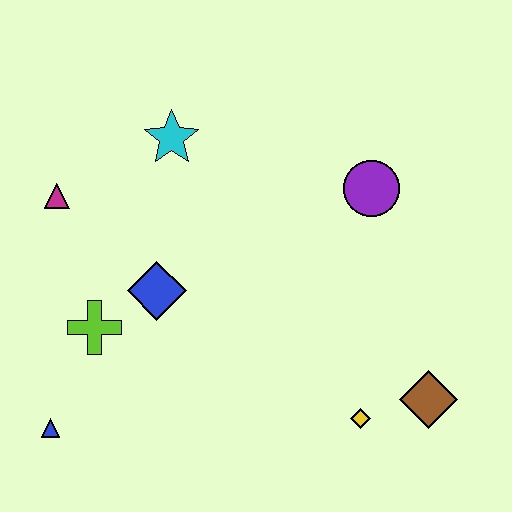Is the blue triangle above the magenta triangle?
No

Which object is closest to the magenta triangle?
The cyan star is closest to the magenta triangle.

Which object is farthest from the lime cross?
The brown diamond is farthest from the lime cross.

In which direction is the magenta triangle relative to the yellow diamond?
The magenta triangle is to the left of the yellow diamond.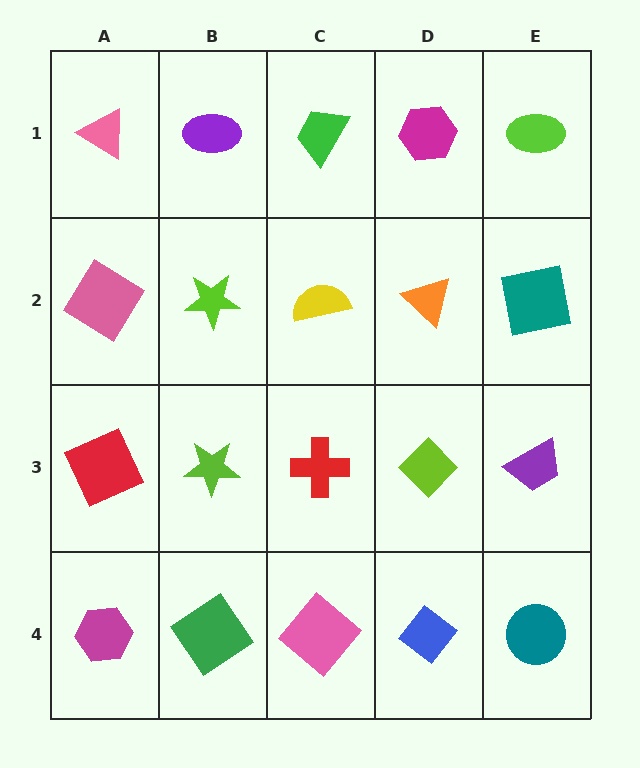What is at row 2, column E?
A teal square.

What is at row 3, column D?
A lime diamond.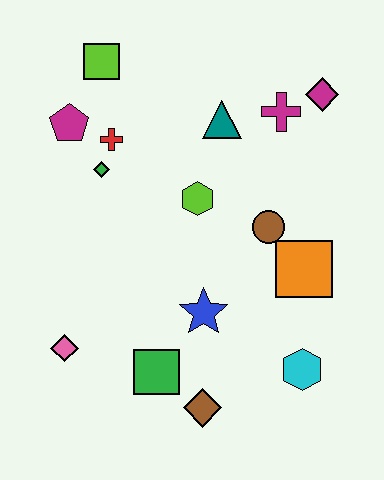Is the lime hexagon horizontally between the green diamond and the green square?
No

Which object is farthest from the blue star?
The lime square is farthest from the blue star.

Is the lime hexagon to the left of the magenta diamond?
Yes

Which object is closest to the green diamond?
The red cross is closest to the green diamond.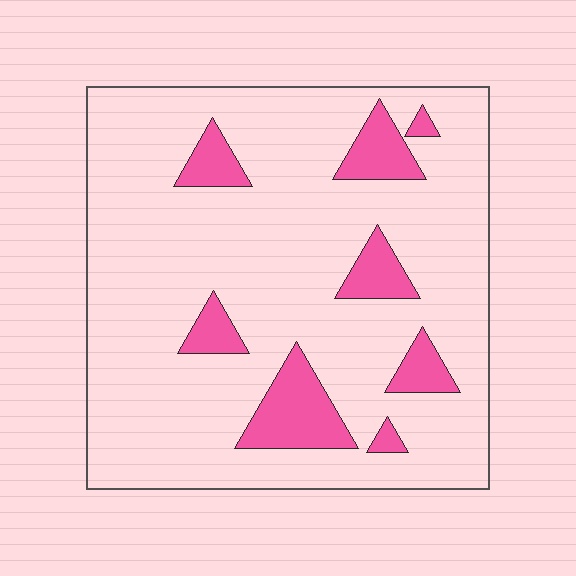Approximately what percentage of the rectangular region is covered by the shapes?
Approximately 15%.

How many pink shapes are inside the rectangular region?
8.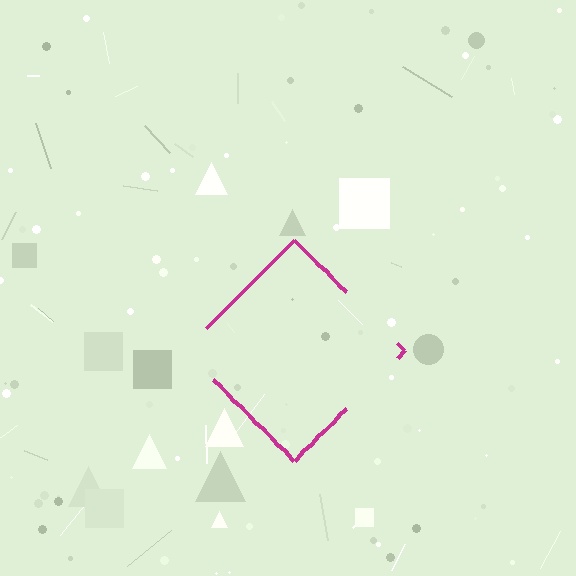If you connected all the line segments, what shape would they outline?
They would outline a diamond.